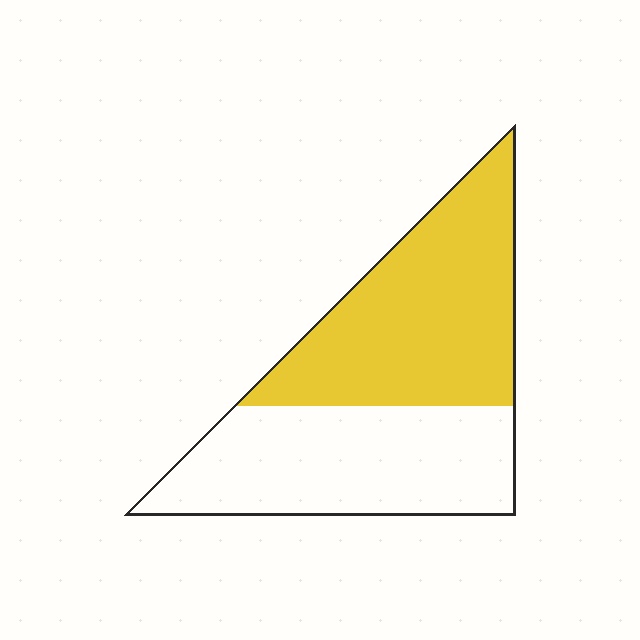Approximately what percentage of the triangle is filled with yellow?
Approximately 50%.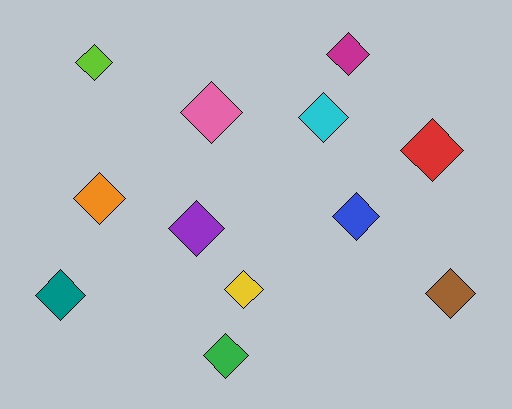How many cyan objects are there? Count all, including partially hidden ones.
There is 1 cyan object.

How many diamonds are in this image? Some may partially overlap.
There are 12 diamonds.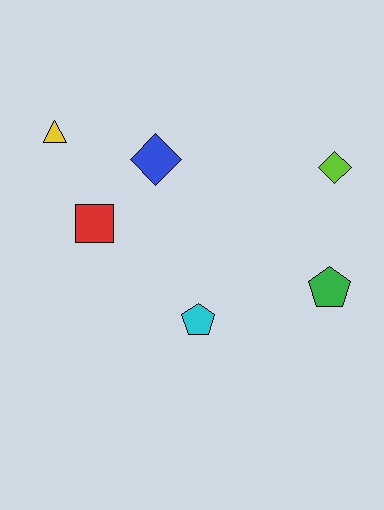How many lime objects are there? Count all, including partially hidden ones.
There is 1 lime object.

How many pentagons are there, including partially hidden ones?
There are 2 pentagons.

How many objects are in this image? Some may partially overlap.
There are 6 objects.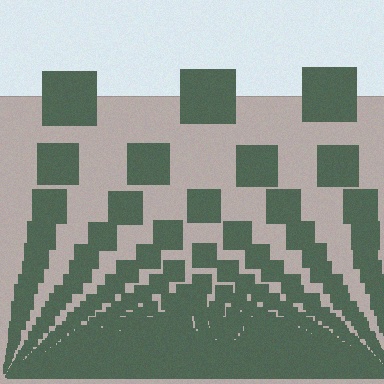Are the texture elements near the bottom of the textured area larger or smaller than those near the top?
Smaller. The gradient is inverted — elements near the bottom are smaller and denser.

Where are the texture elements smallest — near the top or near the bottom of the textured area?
Near the bottom.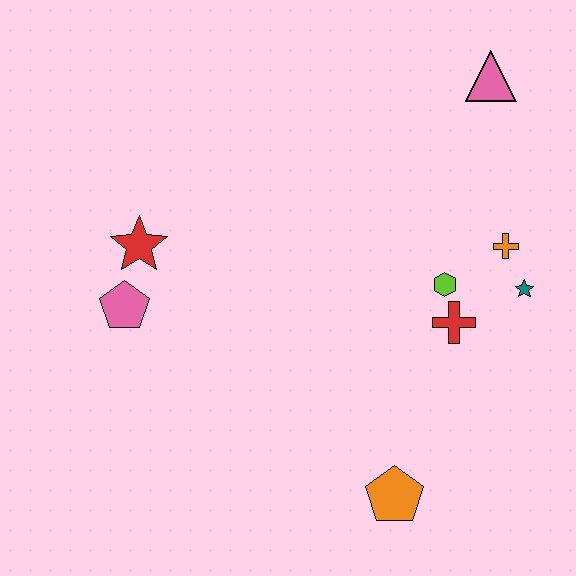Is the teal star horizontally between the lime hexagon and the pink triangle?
No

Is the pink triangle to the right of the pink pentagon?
Yes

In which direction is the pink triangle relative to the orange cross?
The pink triangle is above the orange cross.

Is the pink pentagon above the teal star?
No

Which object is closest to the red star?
The pink pentagon is closest to the red star.